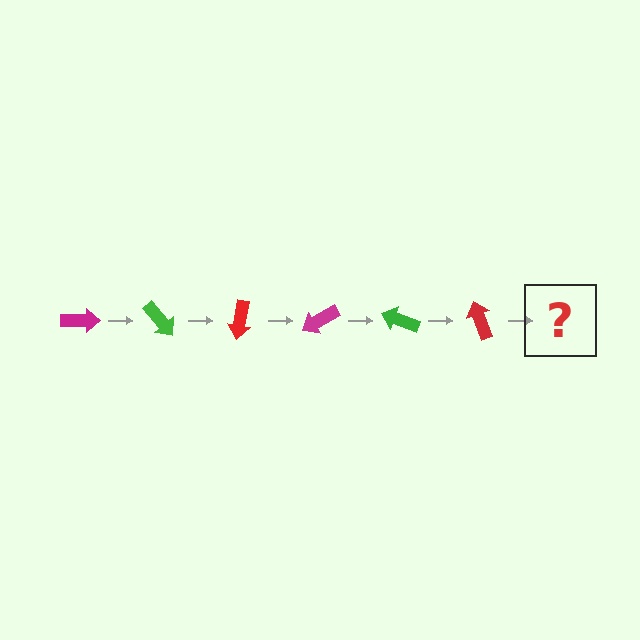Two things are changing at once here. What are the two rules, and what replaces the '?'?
The two rules are that it rotates 50 degrees each step and the color cycles through magenta, green, and red. The '?' should be a magenta arrow, rotated 300 degrees from the start.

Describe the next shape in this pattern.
It should be a magenta arrow, rotated 300 degrees from the start.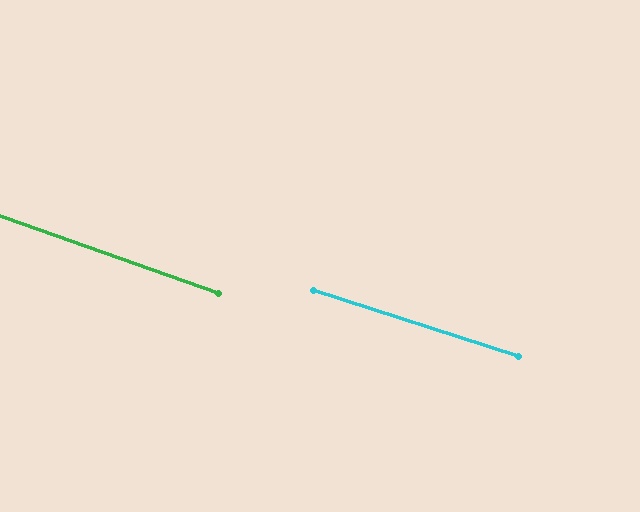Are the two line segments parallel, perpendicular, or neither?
Parallel — their directions differ by only 1.6°.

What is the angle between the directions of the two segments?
Approximately 2 degrees.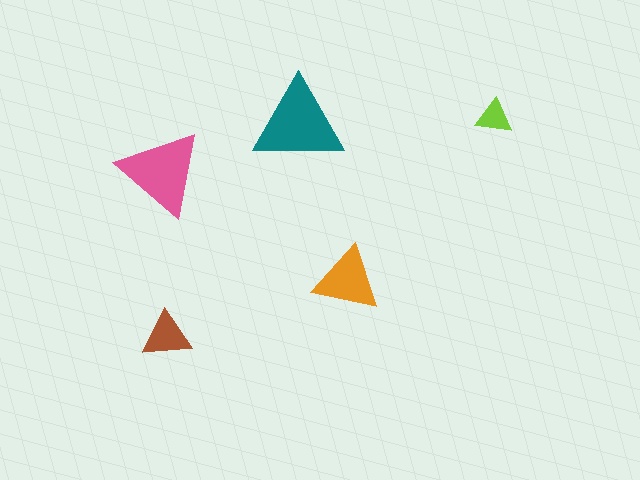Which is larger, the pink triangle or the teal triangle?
The teal one.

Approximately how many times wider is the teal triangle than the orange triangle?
About 1.5 times wider.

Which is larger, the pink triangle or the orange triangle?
The pink one.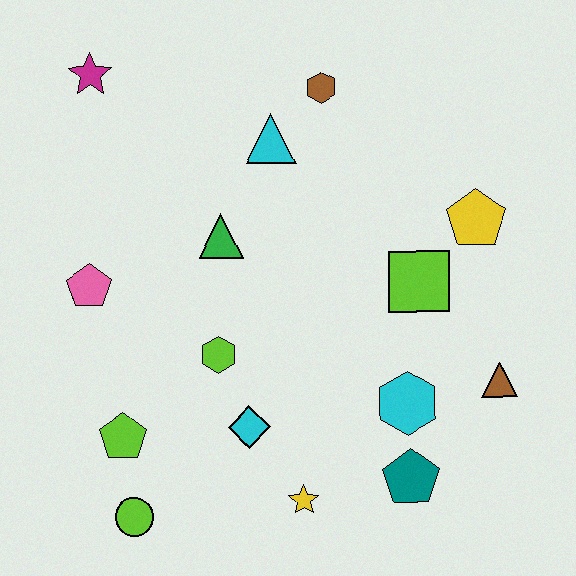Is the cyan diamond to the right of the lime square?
No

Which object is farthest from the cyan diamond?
The magenta star is farthest from the cyan diamond.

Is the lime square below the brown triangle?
No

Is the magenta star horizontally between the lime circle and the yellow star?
No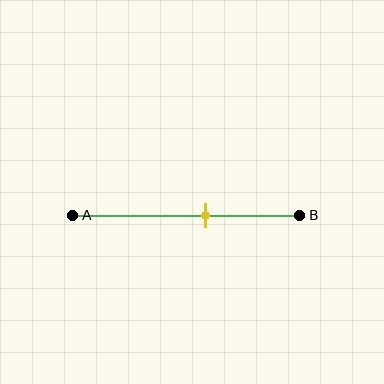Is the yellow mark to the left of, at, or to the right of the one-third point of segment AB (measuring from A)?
The yellow mark is to the right of the one-third point of segment AB.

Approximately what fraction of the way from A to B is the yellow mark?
The yellow mark is approximately 60% of the way from A to B.